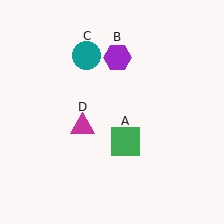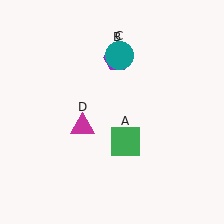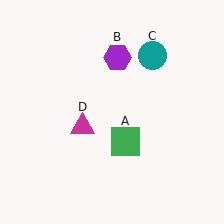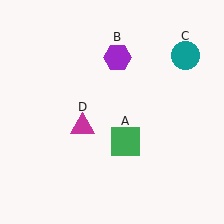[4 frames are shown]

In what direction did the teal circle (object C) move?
The teal circle (object C) moved right.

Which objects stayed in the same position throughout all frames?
Green square (object A) and purple hexagon (object B) and magenta triangle (object D) remained stationary.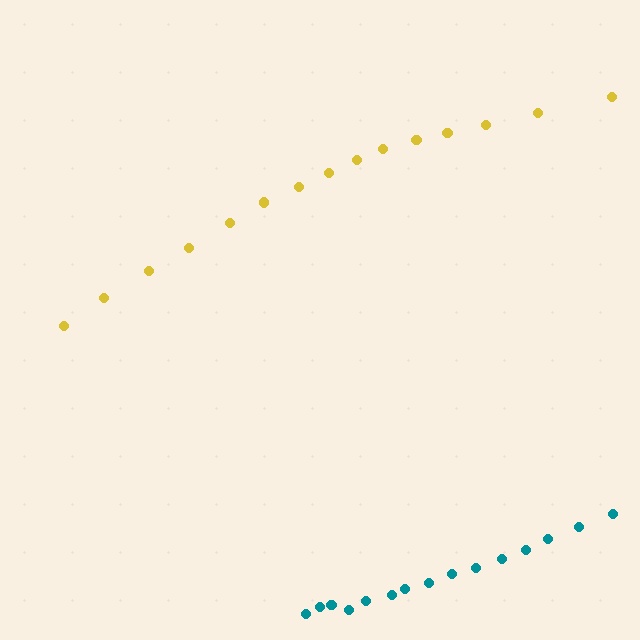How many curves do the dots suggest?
There are 2 distinct paths.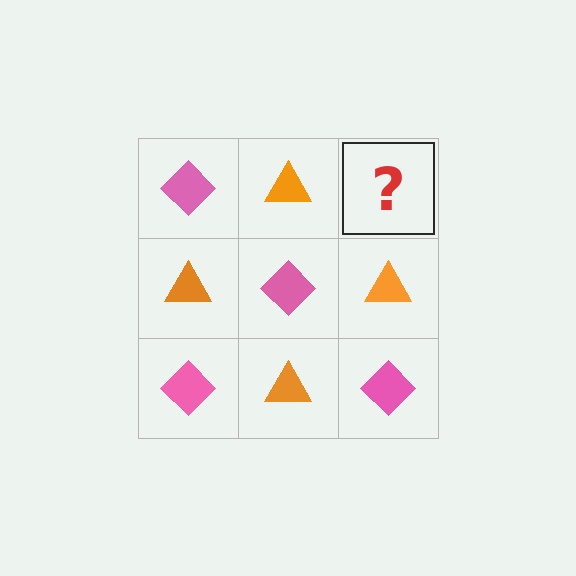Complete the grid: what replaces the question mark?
The question mark should be replaced with a pink diamond.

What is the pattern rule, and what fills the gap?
The rule is that it alternates pink diamond and orange triangle in a checkerboard pattern. The gap should be filled with a pink diamond.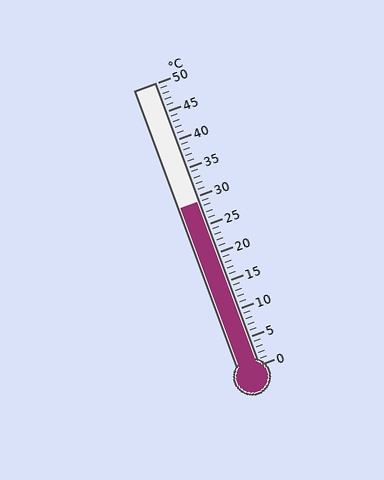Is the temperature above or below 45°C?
The temperature is below 45°C.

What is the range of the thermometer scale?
The thermometer scale ranges from 0°C to 50°C.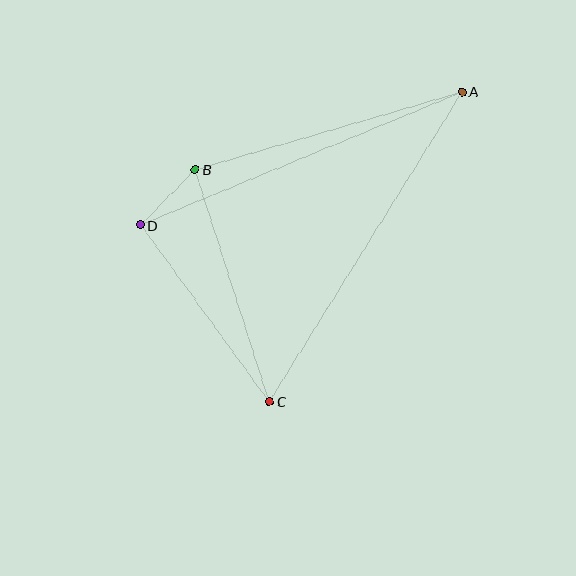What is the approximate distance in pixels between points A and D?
The distance between A and D is approximately 348 pixels.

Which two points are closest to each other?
Points B and D are closest to each other.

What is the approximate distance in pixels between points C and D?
The distance between C and D is approximately 219 pixels.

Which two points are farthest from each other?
Points A and C are farthest from each other.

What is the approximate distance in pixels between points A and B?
The distance between A and B is approximately 278 pixels.